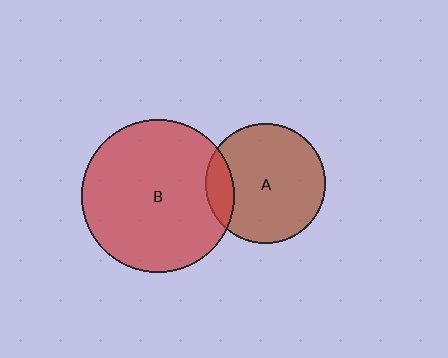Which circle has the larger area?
Circle B (red).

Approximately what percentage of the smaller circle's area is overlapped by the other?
Approximately 15%.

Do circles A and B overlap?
Yes.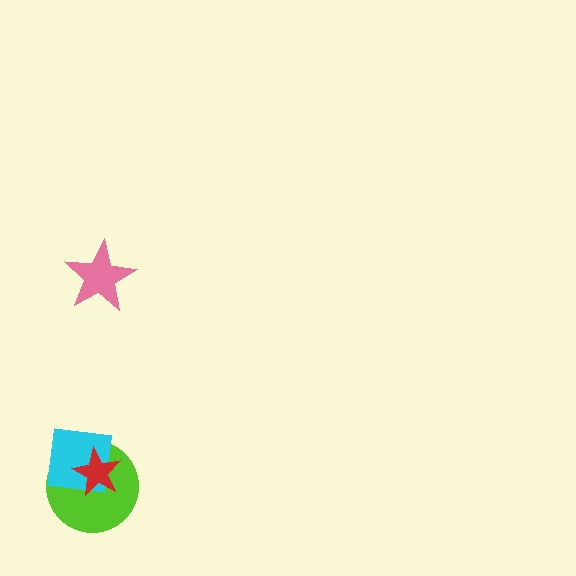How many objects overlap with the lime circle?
2 objects overlap with the lime circle.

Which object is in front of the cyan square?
The red star is in front of the cyan square.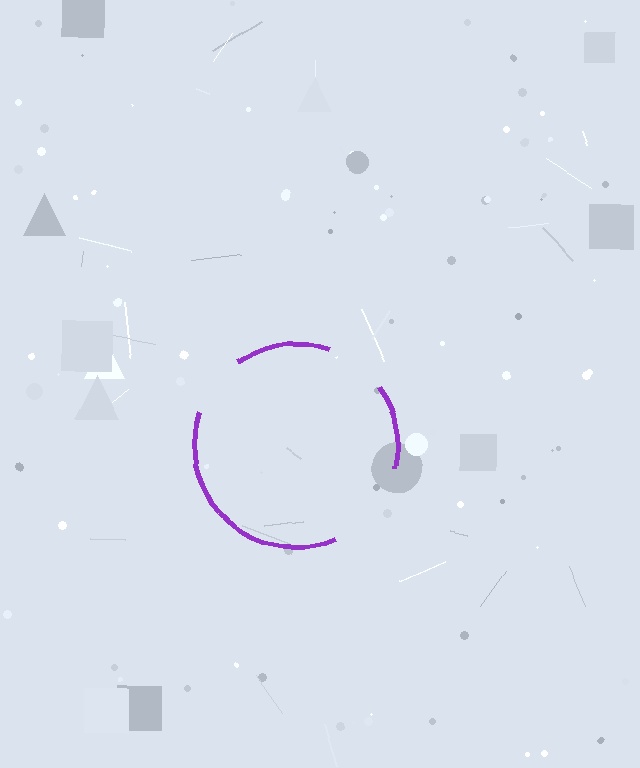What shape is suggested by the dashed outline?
The dashed outline suggests a circle.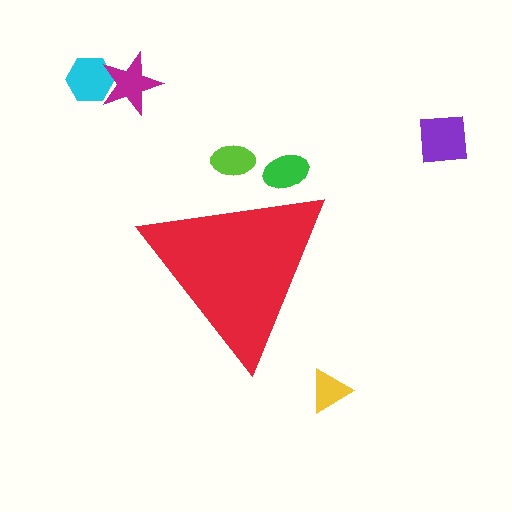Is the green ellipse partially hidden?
Yes, the green ellipse is partially hidden behind the red triangle.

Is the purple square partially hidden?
No, the purple square is fully visible.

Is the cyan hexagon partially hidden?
No, the cyan hexagon is fully visible.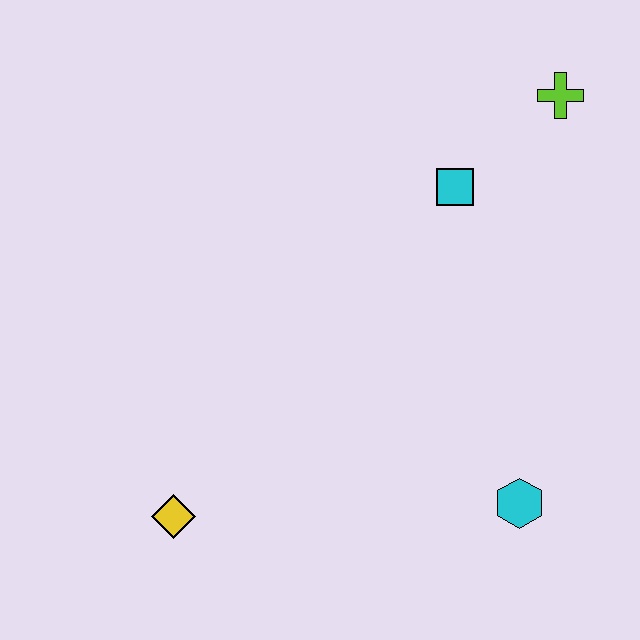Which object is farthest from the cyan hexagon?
The lime cross is farthest from the cyan hexagon.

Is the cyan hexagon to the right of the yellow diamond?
Yes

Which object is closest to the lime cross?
The cyan square is closest to the lime cross.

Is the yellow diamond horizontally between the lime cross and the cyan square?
No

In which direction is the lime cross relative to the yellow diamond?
The lime cross is above the yellow diamond.